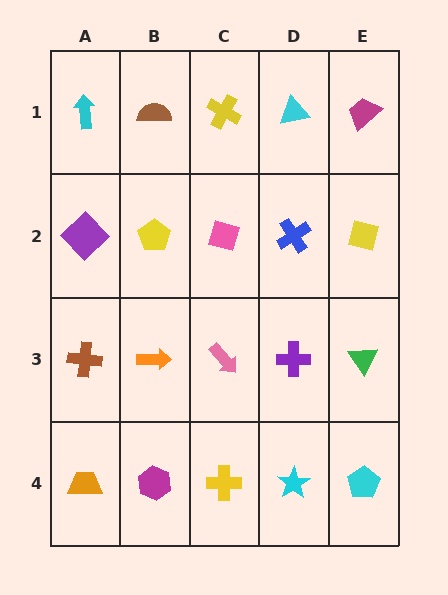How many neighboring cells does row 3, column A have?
3.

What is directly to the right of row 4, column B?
A yellow cross.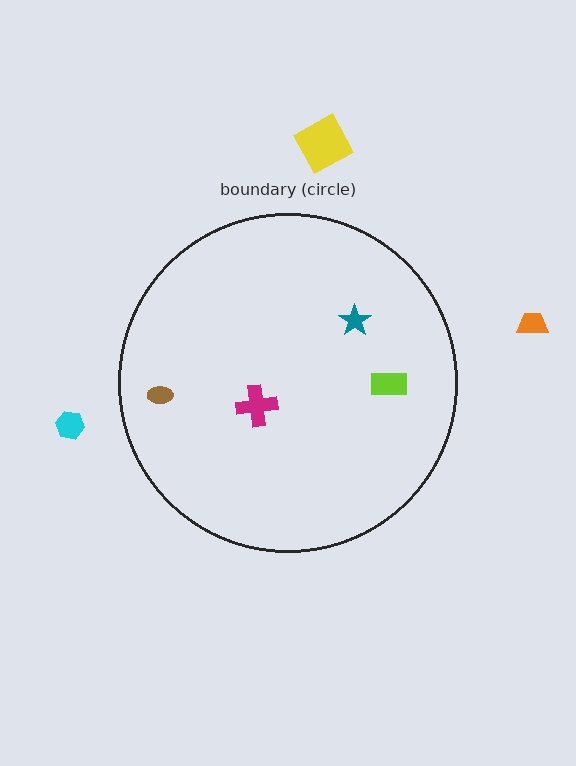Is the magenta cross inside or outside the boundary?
Inside.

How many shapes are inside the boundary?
4 inside, 3 outside.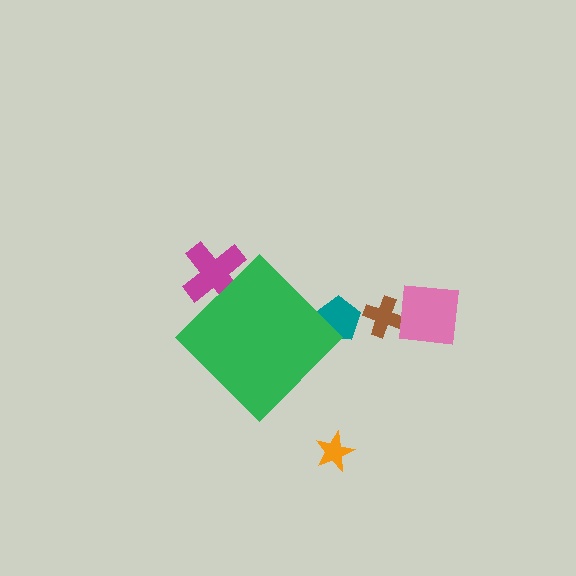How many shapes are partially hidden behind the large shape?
2 shapes are partially hidden.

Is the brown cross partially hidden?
No, the brown cross is fully visible.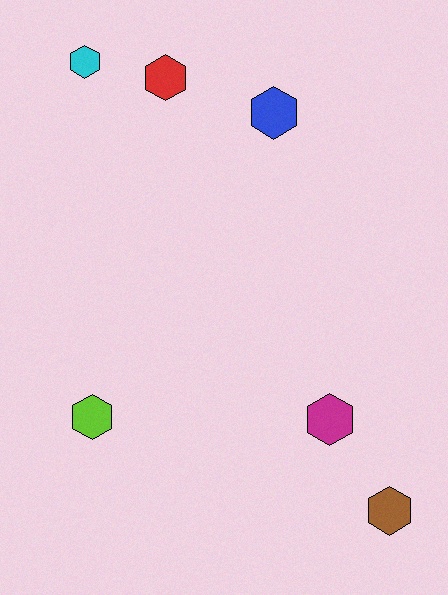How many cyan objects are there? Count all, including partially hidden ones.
There is 1 cyan object.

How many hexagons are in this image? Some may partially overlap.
There are 6 hexagons.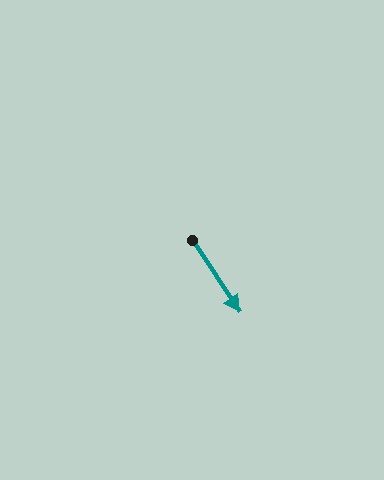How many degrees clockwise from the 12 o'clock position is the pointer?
Approximately 146 degrees.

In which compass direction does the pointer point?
Southeast.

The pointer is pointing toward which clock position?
Roughly 5 o'clock.